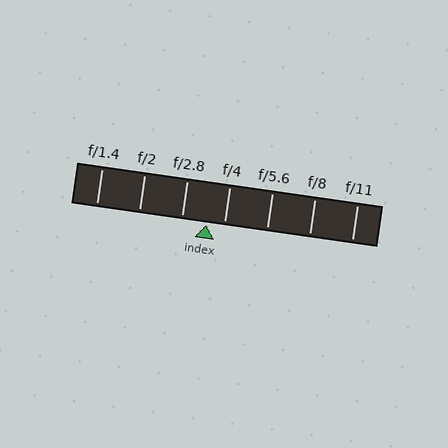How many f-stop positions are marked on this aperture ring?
There are 7 f-stop positions marked.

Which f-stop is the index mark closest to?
The index mark is closest to f/4.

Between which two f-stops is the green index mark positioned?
The index mark is between f/2.8 and f/4.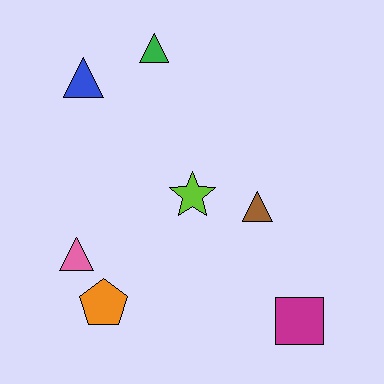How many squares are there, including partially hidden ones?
There is 1 square.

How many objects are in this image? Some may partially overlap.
There are 7 objects.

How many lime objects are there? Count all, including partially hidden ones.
There is 1 lime object.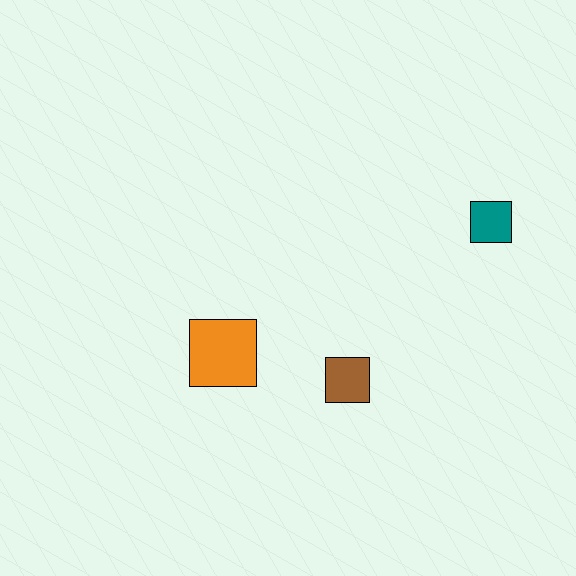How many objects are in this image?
There are 3 objects.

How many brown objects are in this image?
There is 1 brown object.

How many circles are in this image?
There are no circles.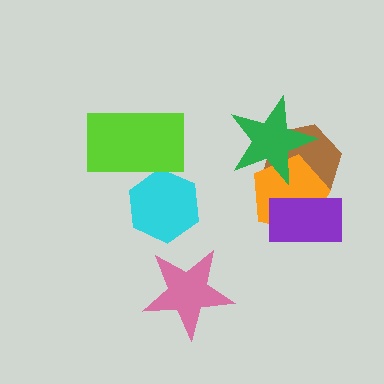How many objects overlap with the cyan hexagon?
1 object overlaps with the cyan hexagon.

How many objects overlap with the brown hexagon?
3 objects overlap with the brown hexagon.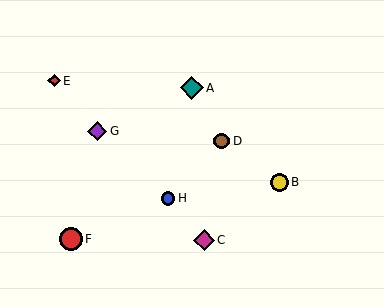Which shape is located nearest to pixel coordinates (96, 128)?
The purple diamond (labeled G) at (97, 131) is nearest to that location.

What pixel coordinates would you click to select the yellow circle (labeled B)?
Click at (280, 182) to select the yellow circle B.